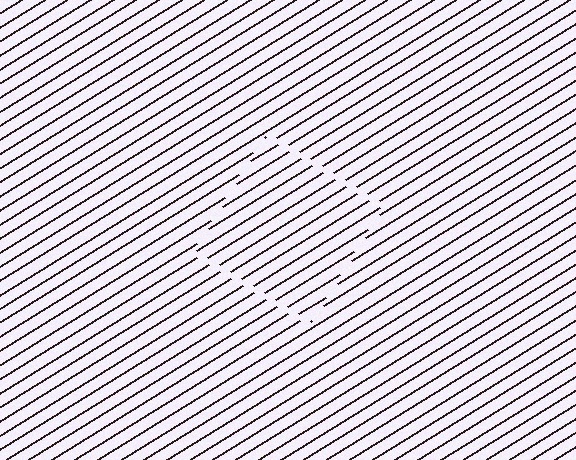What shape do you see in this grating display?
An illusory square. The interior of the shape contains the same grating, shifted by half a period — the contour is defined by the phase discontinuity where line-ends from the inner and outer gratings abut.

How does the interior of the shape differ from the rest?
The interior of the shape contains the same grating, shifted by half a period — the contour is defined by the phase discontinuity where line-ends from the inner and outer gratings abut.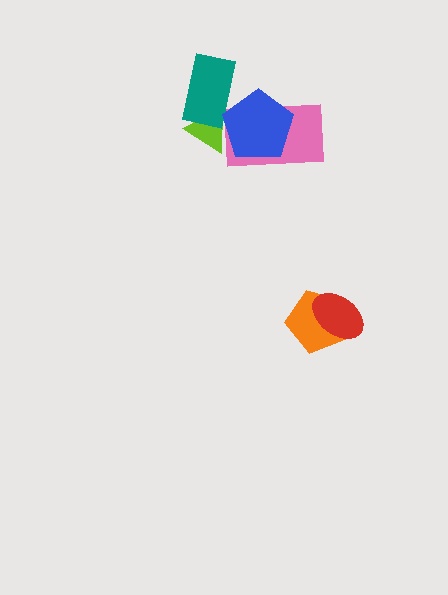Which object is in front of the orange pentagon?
The red ellipse is in front of the orange pentagon.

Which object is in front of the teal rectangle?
The blue pentagon is in front of the teal rectangle.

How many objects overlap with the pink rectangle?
2 objects overlap with the pink rectangle.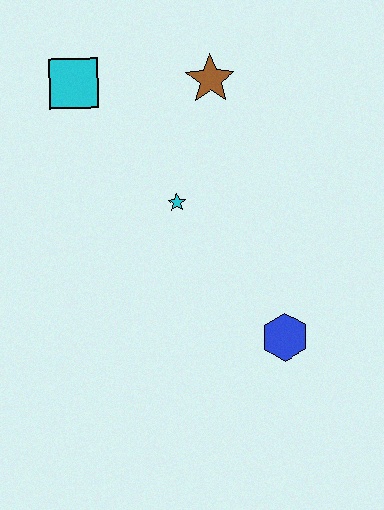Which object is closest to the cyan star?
The brown star is closest to the cyan star.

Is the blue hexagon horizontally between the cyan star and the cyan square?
No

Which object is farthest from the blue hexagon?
The cyan square is farthest from the blue hexagon.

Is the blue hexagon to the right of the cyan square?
Yes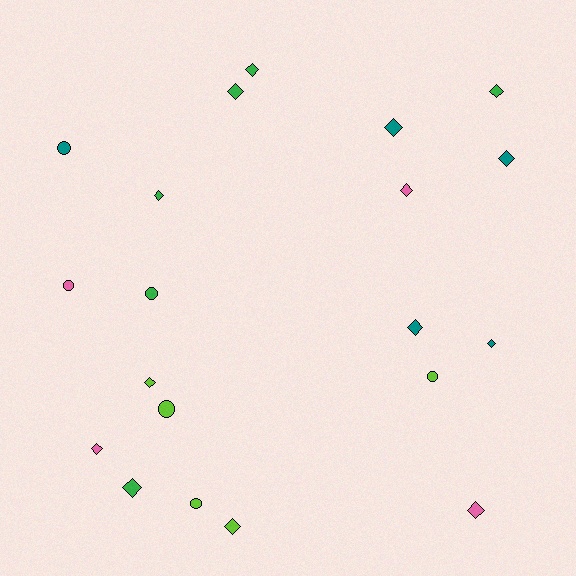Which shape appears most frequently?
Diamond, with 14 objects.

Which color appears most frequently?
Green, with 6 objects.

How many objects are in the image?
There are 20 objects.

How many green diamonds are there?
There are 5 green diamonds.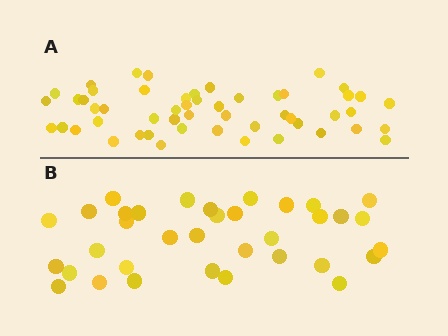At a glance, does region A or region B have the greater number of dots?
Region A (the top region) has more dots.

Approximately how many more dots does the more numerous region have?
Region A has approximately 15 more dots than region B.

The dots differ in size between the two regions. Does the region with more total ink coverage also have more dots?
No. Region B has more total ink coverage because its dots are larger, but region A actually contains more individual dots. Total area can be misleading — the number of items is what matters here.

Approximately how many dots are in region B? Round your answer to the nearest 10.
About 40 dots. (The exact count is 35, which rounds to 40.)